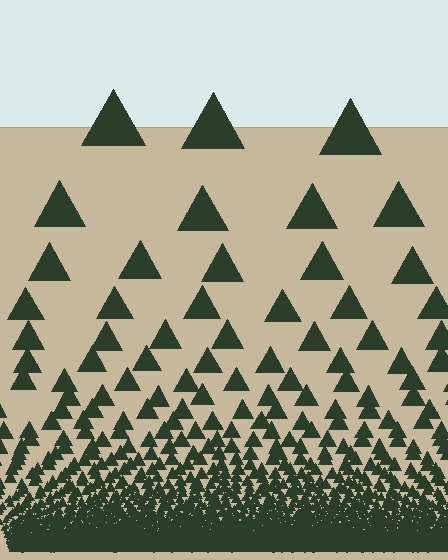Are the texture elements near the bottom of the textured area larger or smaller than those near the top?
Smaller. The gradient is inverted — elements near the bottom are smaller and denser.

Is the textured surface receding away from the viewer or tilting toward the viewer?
The surface appears to tilt toward the viewer. Texture elements get larger and sparser toward the top.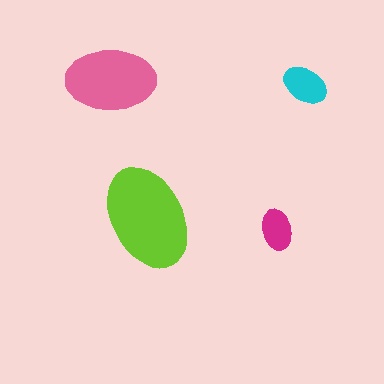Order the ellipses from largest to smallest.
the lime one, the pink one, the cyan one, the magenta one.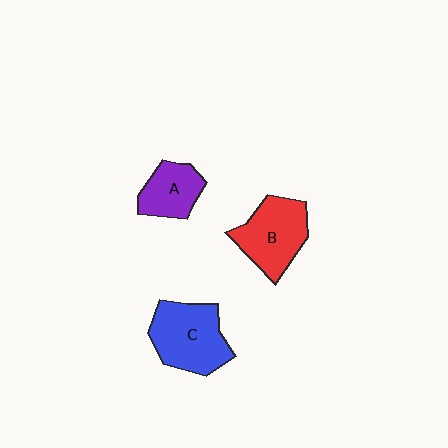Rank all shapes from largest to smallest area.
From largest to smallest: C (blue), B (red), A (purple).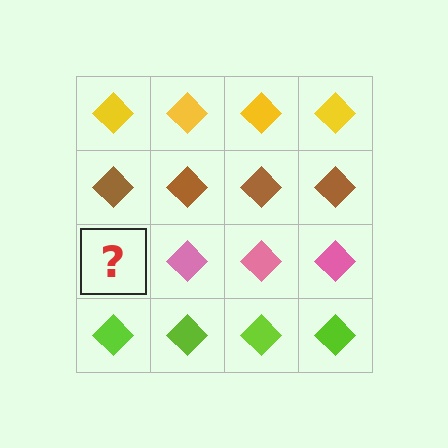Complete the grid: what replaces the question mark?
The question mark should be replaced with a pink diamond.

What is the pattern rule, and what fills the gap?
The rule is that each row has a consistent color. The gap should be filled with a pink diamond.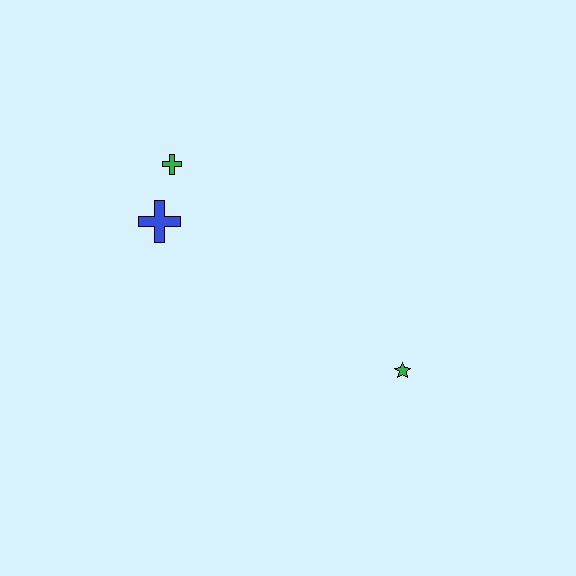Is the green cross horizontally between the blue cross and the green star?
Yes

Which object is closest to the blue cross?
The green cross is closest to the blue cross.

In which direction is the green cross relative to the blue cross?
The green cross is above the blue cross.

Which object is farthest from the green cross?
The green star is farthest from the green cross.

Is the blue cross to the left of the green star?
Yes